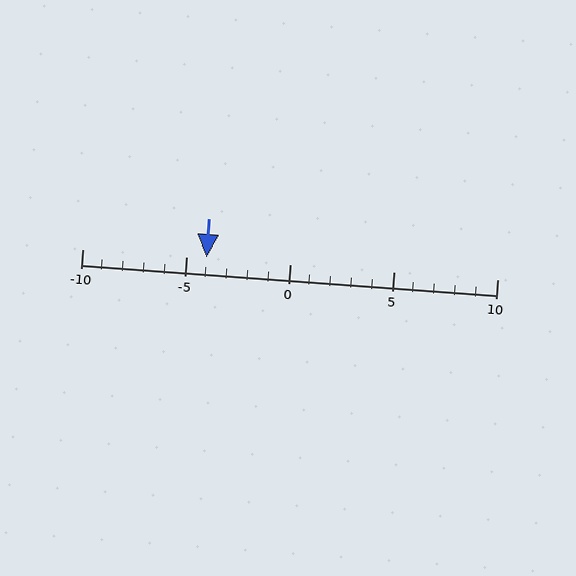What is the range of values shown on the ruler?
The ruler shows values from -10 to 10.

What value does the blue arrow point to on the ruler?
The blue arrow points to approximately -4.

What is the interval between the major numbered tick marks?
The major tick marks are spaced 5 units apart.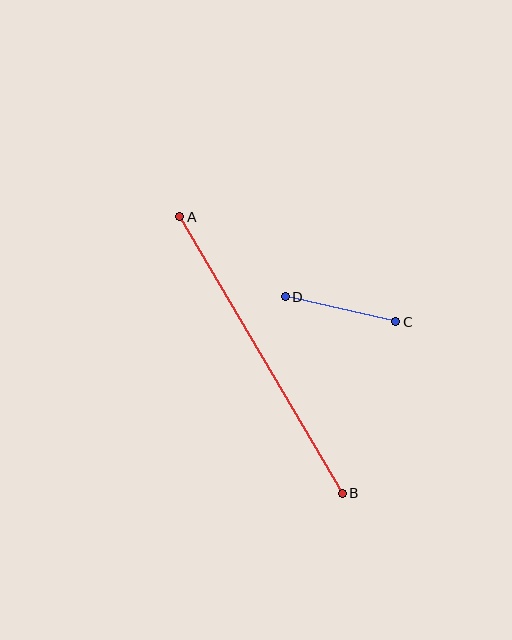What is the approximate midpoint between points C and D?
The midpoint is at approximately (340, 309) pixels.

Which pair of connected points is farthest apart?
Points A and B are farthest apart.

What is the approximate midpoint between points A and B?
The midpoint is at approximately (261, 355) pixels.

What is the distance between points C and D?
The distance is approximately 113 pixels.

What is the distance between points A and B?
The distance is approximately 321 pixels.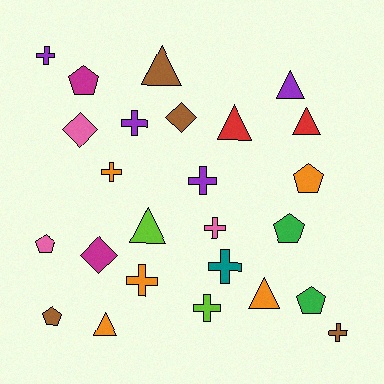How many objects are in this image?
There are 25 objects.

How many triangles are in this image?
There are 7 triangles.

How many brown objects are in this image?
There are 4 brown objects.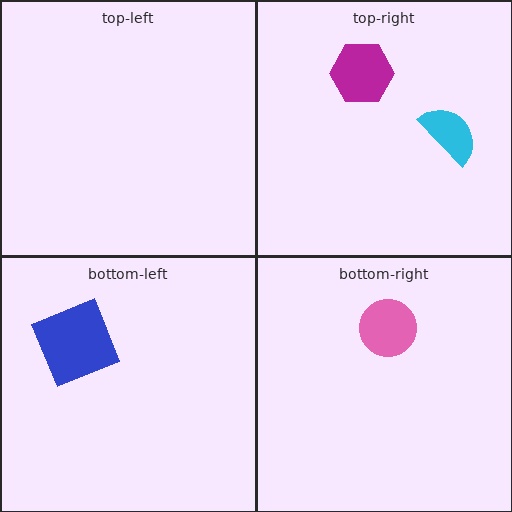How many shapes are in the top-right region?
2.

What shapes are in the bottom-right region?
The pink circle.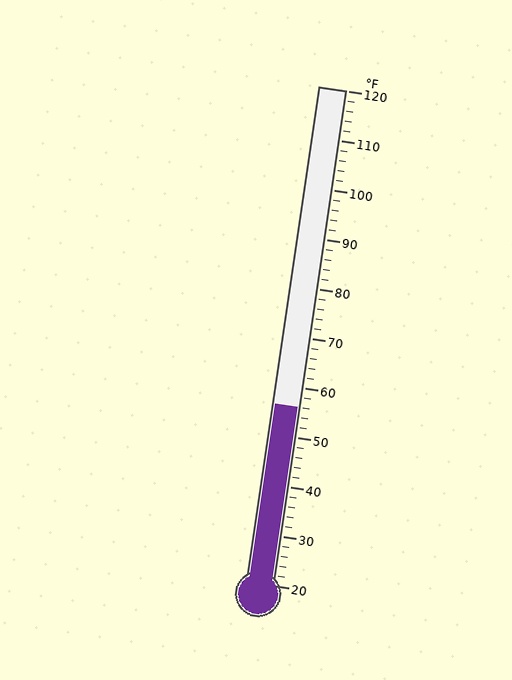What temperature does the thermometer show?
The thermometer shows approximately 56°F.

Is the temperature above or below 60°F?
The temperature is below 60°F.